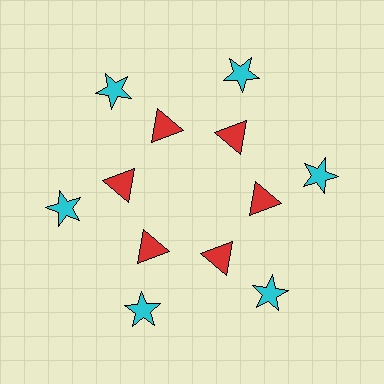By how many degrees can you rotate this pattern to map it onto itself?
The pattern maps onto itself every 60 degrees of rotation.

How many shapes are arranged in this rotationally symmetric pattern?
There are 12 shapes, arranged in 6 groups of 2.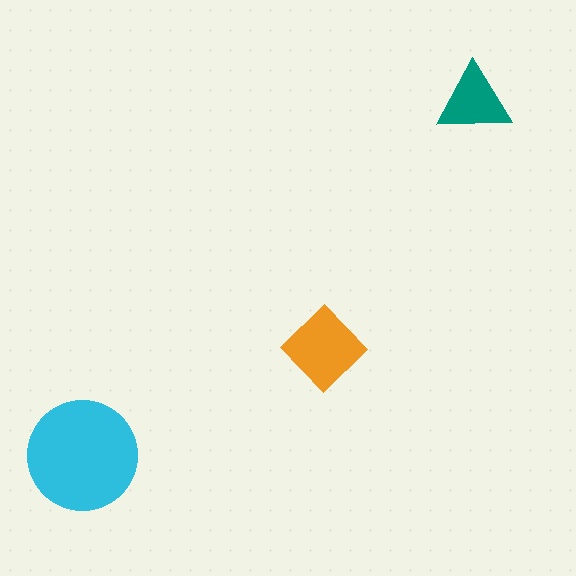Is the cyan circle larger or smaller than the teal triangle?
Larger.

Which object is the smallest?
The teal triangle.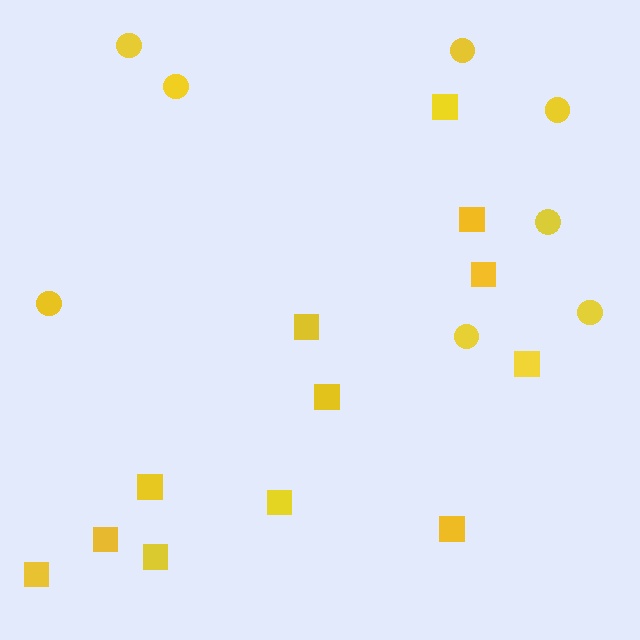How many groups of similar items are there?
There are 2 groups: one group of circles (8) and one group of squares (12).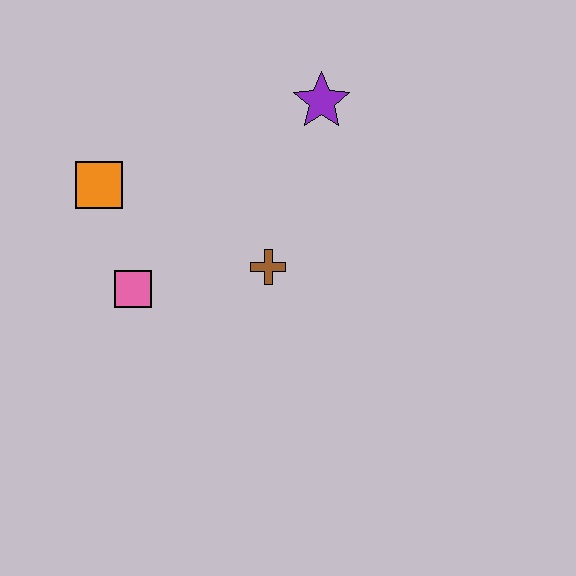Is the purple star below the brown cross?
No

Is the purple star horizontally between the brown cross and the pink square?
No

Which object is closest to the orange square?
The pink square is closest to the orange square.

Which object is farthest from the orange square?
The purple star is farthest from the orange square.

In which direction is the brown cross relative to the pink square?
The brown cross is to the right of the pink square.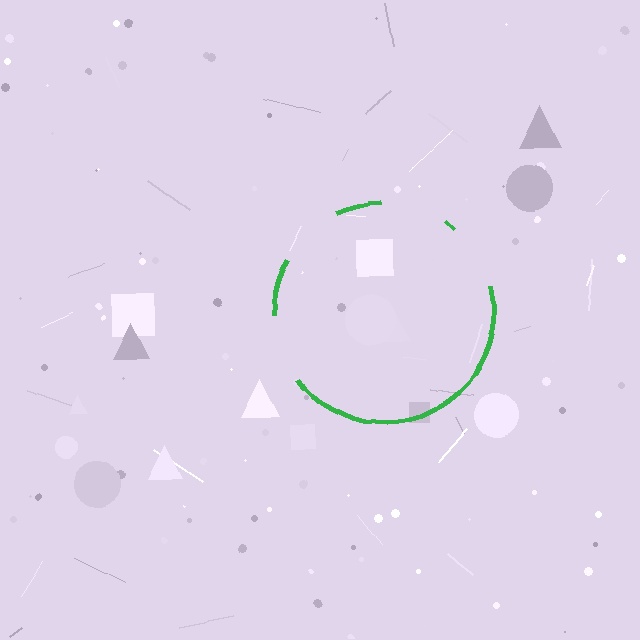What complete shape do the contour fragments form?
The contour fragments form a circle.